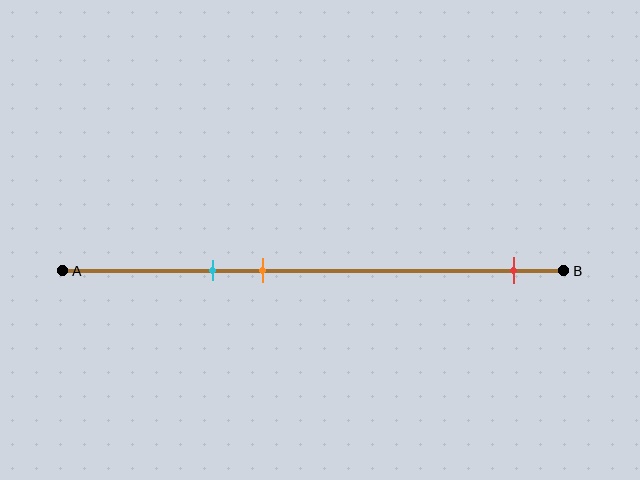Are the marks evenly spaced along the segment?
No, the marks are not evenly spaced.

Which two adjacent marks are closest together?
The cyan and orange marks are the closest adjacent pair.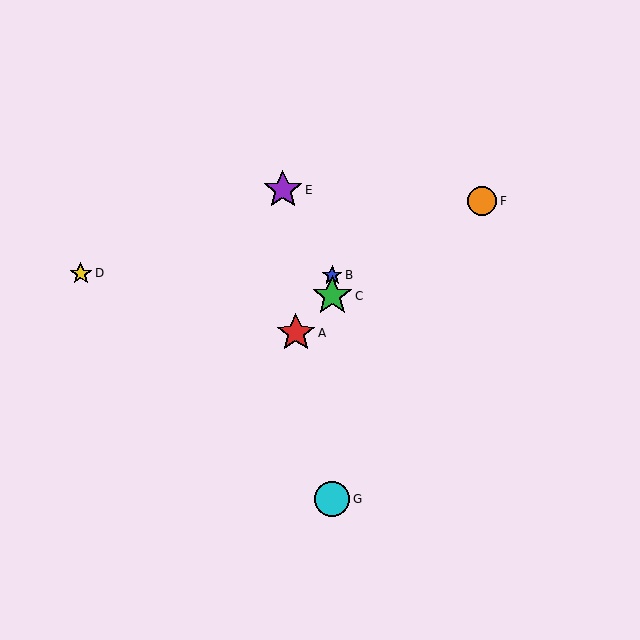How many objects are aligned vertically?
3 objects (B, C, G) are aligned vertically.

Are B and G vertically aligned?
Yes, both are at x≈332.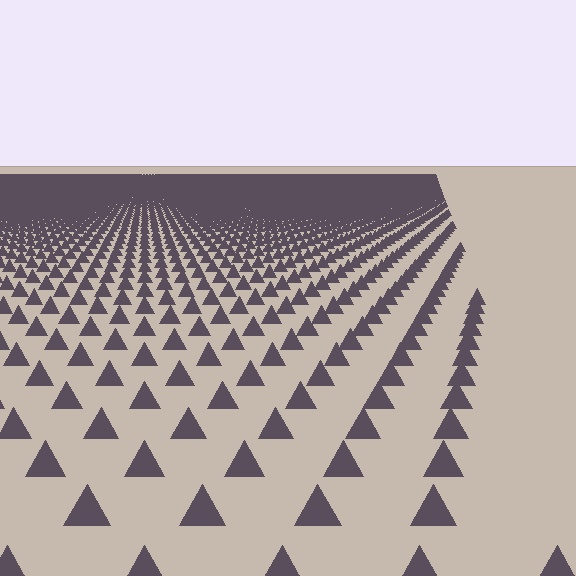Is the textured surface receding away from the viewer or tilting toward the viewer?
The surface is receding away from the viewer. Texture elements get smaller and denser toward the top.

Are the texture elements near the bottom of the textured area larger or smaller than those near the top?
Larger. Near the bottom, elements are closer to the viewer and appear at a bigger on-screen size.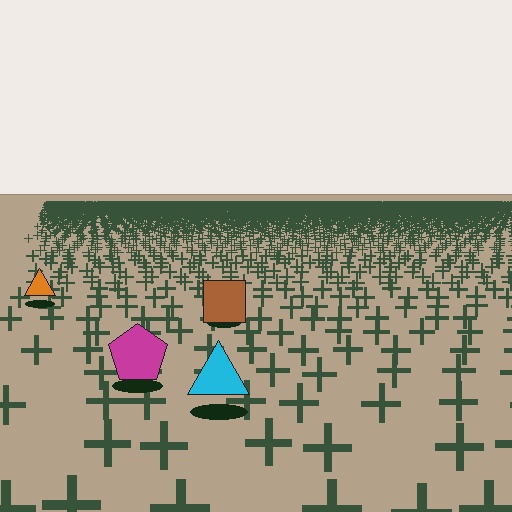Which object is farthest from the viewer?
The orange triangle is farthest from the viewer. It appears smaller and the ground texture around it is denser.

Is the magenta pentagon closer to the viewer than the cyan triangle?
No. The cyan triangle is closer — you can tell from the texture gradient: the ground texture is coarser near it.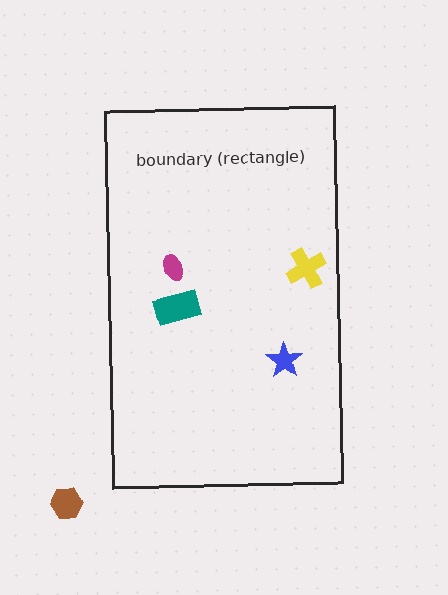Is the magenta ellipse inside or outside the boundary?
Inside.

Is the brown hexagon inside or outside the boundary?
Outside.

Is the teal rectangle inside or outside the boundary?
Inside.